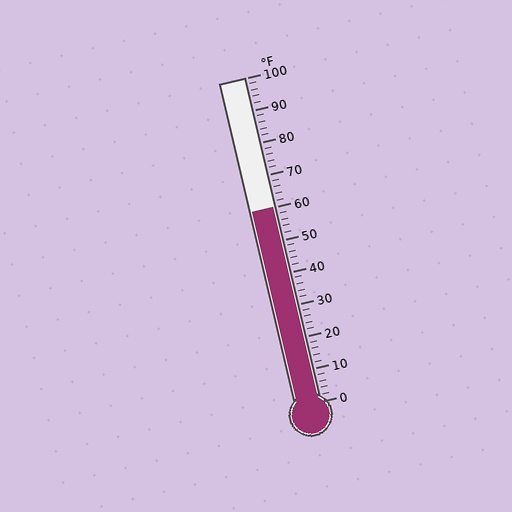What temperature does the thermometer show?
The thermometer shows approximately 60°F.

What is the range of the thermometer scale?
The thermometer scale ranges from 0°F to 100°F.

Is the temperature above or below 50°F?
The temperature is above 50°F.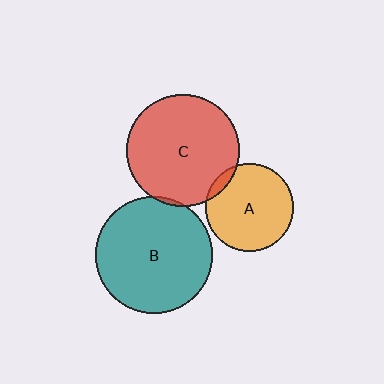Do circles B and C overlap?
Yes.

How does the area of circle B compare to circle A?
Approximately 1.8 times.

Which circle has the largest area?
Circle B (teal).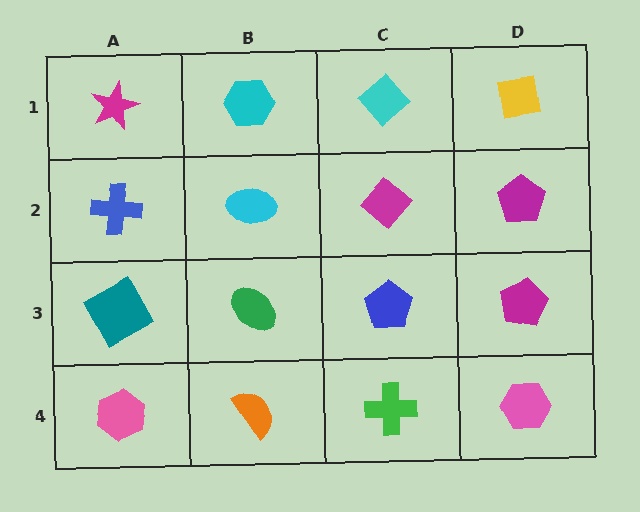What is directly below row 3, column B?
An orange semicircle.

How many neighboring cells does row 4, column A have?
2.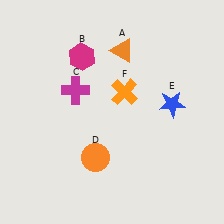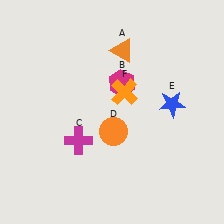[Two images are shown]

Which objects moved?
The objects that moved are: the magenta hexagon (B), the magenta cross (C), the orange circle (D).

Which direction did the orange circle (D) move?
The orange circle (D) moved up.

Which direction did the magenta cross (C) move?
The magenta cross (C) moved down.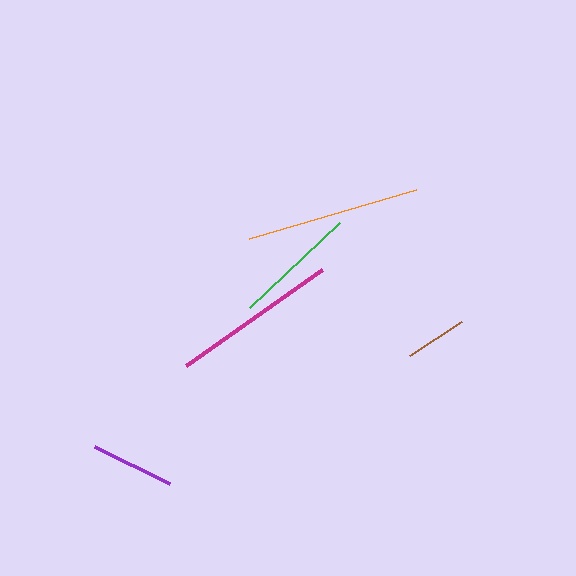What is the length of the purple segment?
The purple segment is approximately 83 pixels long.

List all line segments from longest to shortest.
From longest to shortest: orange, magenta, green, purple, brown.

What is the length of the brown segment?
The brown segment is approximately 62 pixels long.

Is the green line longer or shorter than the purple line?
The green line is longer than the purple line.